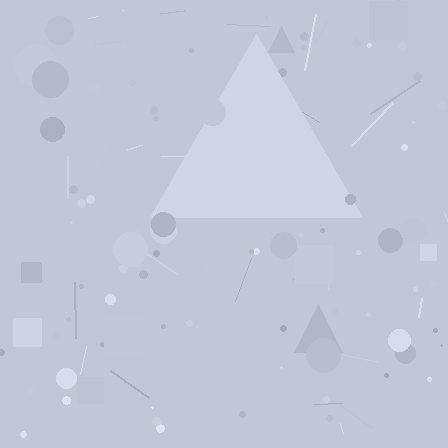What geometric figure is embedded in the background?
A triangle is embedded in the background.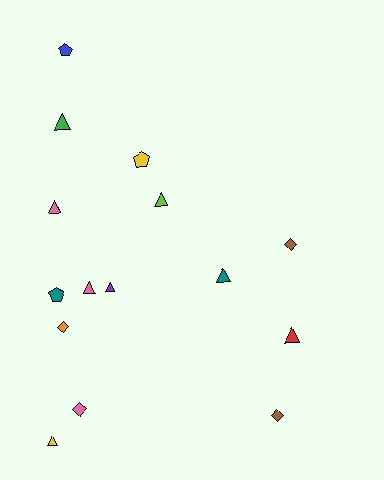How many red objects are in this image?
There is 1 red object.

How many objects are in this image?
There are 15 objects.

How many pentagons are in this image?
There are 3 pentagons.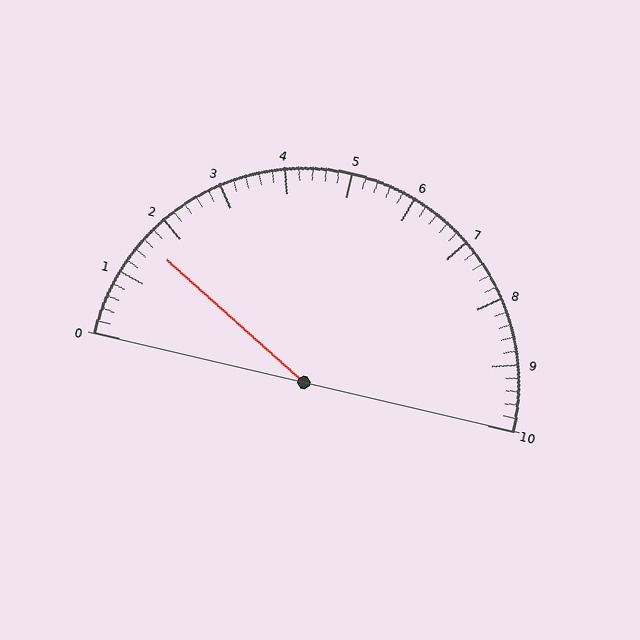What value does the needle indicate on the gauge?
The needle indicates approximately 1.6.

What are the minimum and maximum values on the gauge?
The gauge ranges from 0 to 10.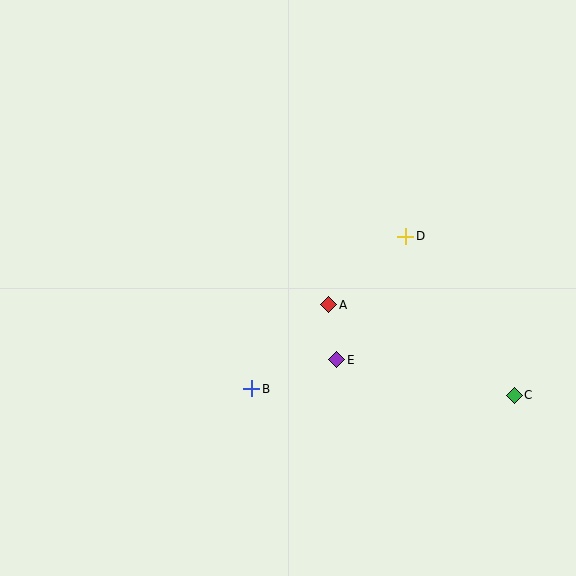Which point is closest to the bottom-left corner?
Point B is closest to the bottom-left corner.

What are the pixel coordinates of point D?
Point D is at (406, 236).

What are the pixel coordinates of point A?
Point A is at (329, 305).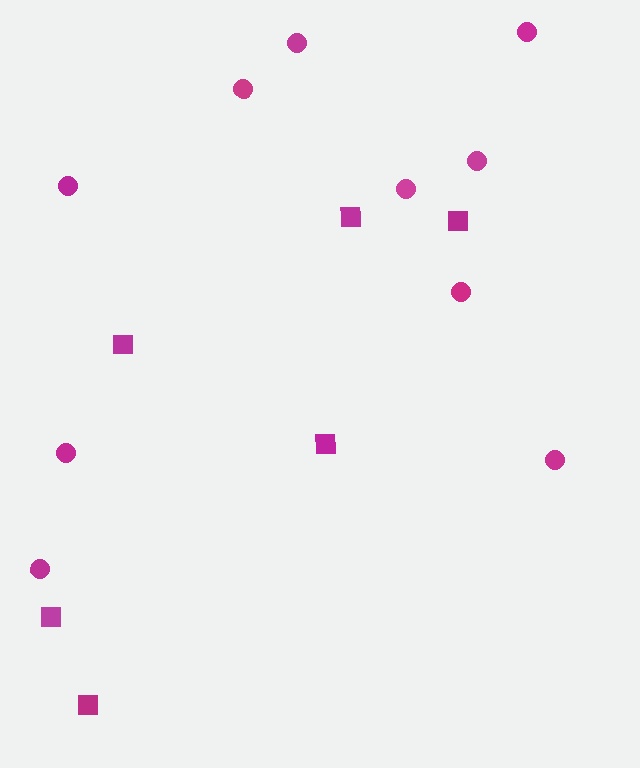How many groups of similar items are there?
There are 2 groups: one group of circles (10) and one group of squares (6).